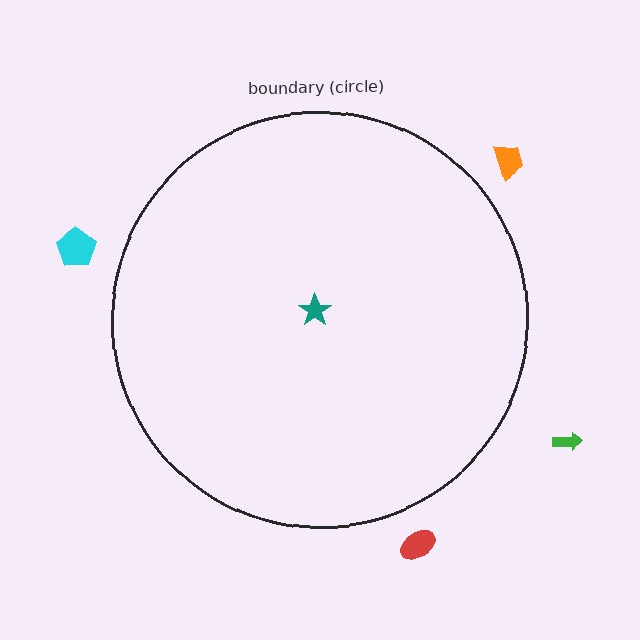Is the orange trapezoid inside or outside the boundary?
Outside.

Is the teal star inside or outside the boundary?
Inside.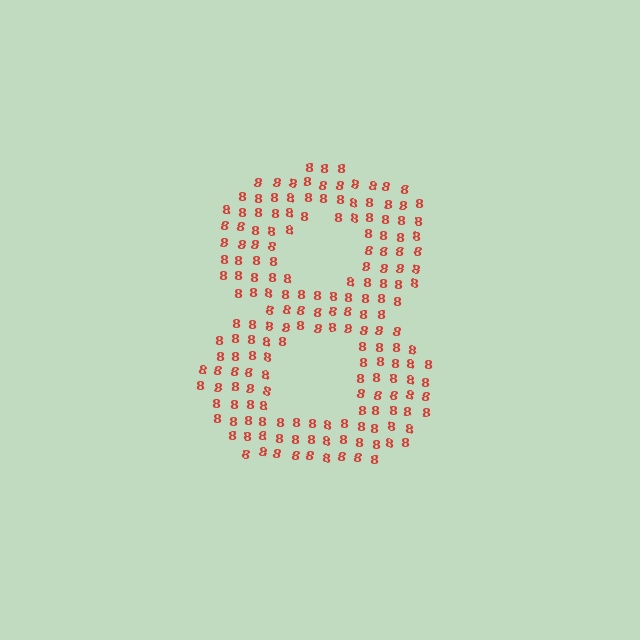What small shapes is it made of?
It is made of small digit 8's.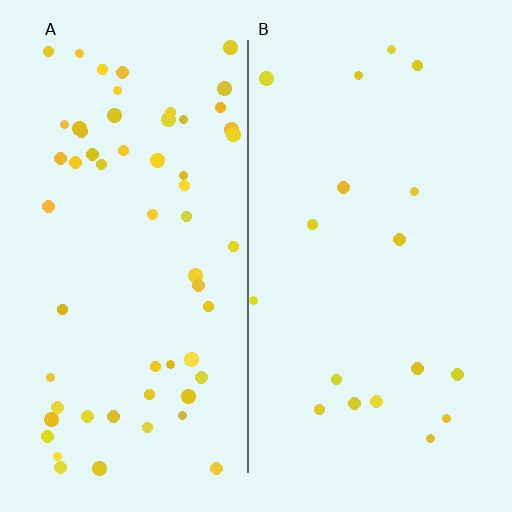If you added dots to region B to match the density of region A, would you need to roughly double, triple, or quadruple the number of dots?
Approximately triple.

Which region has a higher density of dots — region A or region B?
A (the left).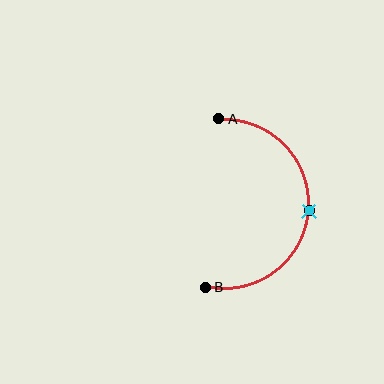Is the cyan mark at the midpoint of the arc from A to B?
Yes. The cyan mark lies on the arc at equal arc-length from both A and B — it is the arc midpoint.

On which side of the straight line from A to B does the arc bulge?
The arc bulges to the right of the straight line connecting A and B.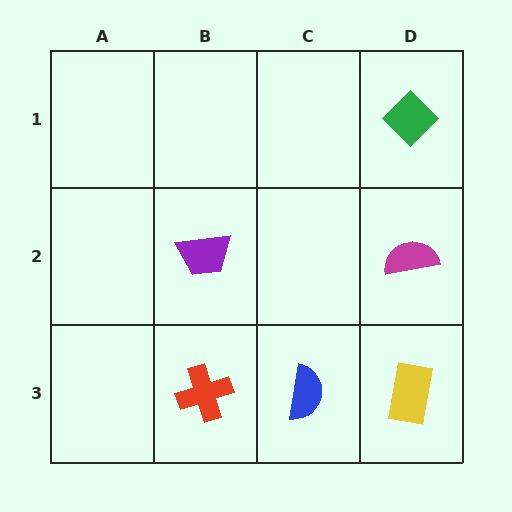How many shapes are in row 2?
2 shapes.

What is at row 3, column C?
A blue semicircle.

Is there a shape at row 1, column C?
No, that cell is empty.